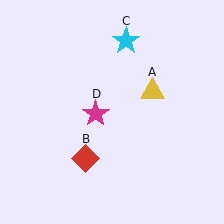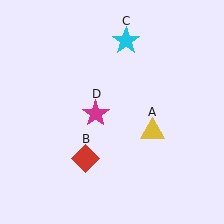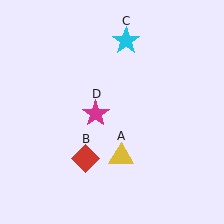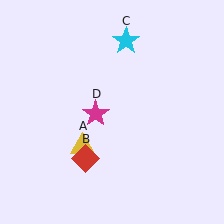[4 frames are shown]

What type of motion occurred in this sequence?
The yellow triangle (object A) rotated clockwise around the center of the scene.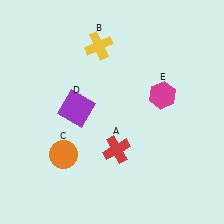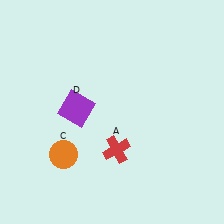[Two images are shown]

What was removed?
The yellow cross (B), the magenta hexagon (E) were removed in Image 2.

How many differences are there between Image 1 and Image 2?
There are 2 differences between the two images.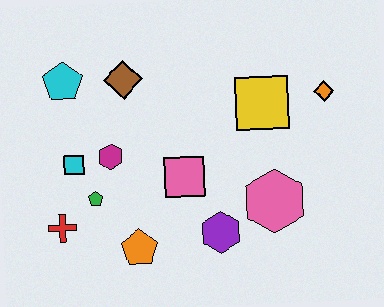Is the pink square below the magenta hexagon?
Yes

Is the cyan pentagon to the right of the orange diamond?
No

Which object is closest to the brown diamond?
The cyan pentagon is closest to the brown diamond.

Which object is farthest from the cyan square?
The orange diamond is farthest from the cyan square.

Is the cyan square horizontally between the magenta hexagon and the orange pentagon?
No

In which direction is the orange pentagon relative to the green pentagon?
The orange pentagon is below the green pentagon.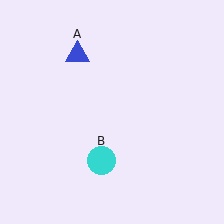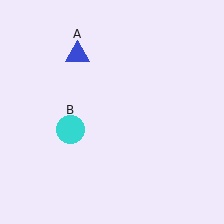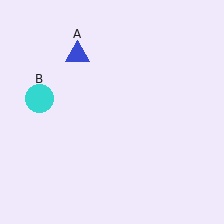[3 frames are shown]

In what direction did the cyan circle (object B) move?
The cyan circle (object B) moved up and to the left.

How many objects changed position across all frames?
1 object changed position: cyan circle (object B).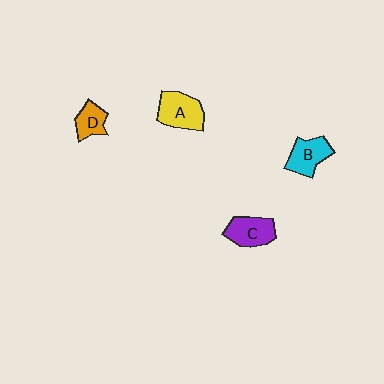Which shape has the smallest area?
Shape D (orange).